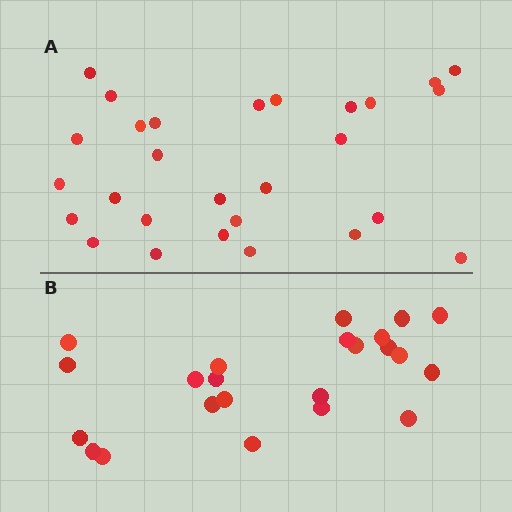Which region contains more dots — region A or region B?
Region A (the top region) has more dots.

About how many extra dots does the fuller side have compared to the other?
Region A has about 5 more dots than region B.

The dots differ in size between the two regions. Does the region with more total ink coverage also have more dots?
No. Region B has more total ink coverage because its dots are larger, but region A actually contains more individual dots. Total area can be misleading — the number of items is what matters here.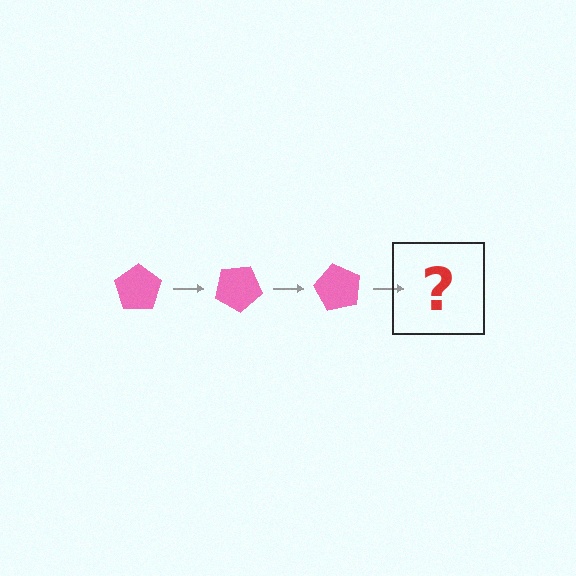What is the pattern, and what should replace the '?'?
The pattern is that the pentagon rotates 30 degrees each step. The '?' should be a pink pentagon rotated 90 degrees.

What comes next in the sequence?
The next element should be a pink pentagon rotated 90 degrees.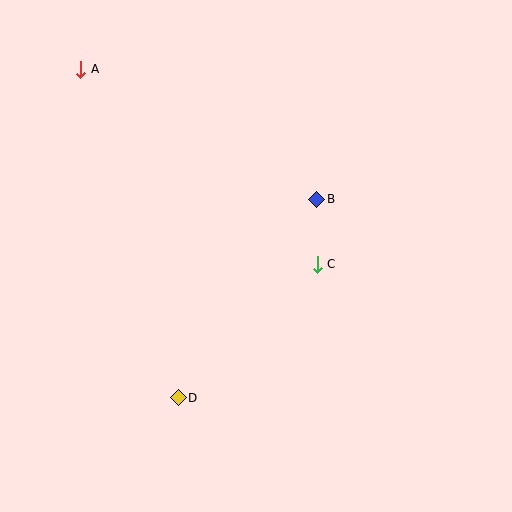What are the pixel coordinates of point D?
Point D is at (178, 398).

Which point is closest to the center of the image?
Point C at (317, 264) is closest to the center.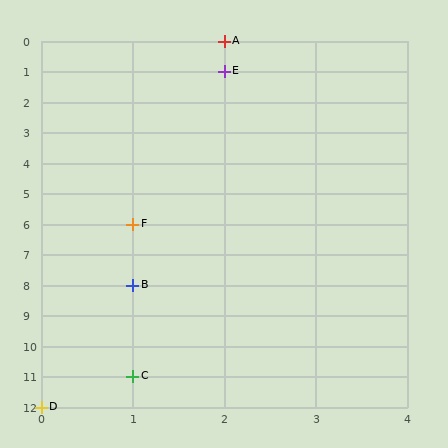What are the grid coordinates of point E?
Point E is at grid coordinates (2, 1).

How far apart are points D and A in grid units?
Points D and A are 2 columns and 12 rows apart (about 12.2 grid units diagonally).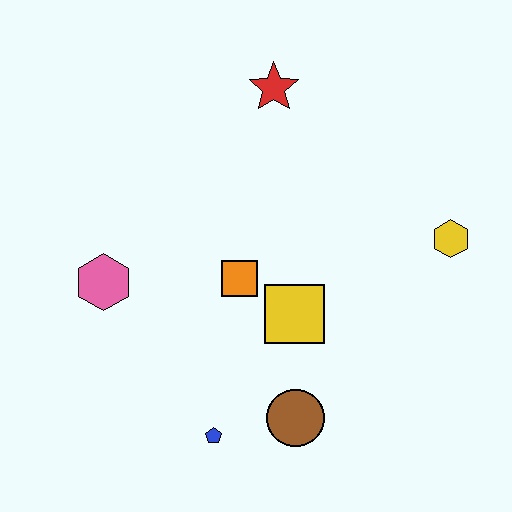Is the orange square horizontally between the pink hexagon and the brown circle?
Yes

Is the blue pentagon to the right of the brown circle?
No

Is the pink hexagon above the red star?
No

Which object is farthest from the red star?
The blue pentagon is farthest from the red star.